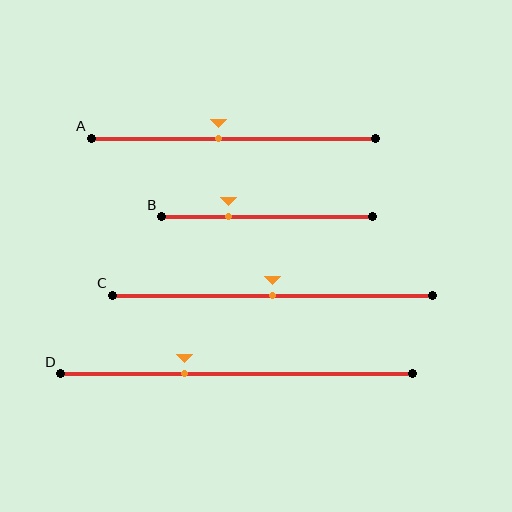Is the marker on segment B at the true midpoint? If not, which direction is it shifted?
No, the marker on segment B is shifted to the left by about 18% of the segment length.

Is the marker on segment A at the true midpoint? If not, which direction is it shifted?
No, the marker on segment A is shifted to the left by about 5% of the segment length.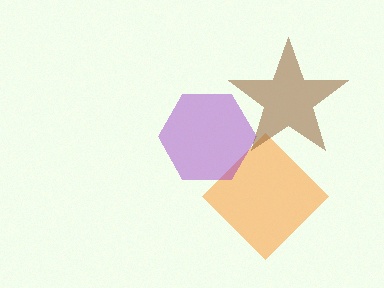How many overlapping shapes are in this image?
There are 3 overlapping shapes in the image.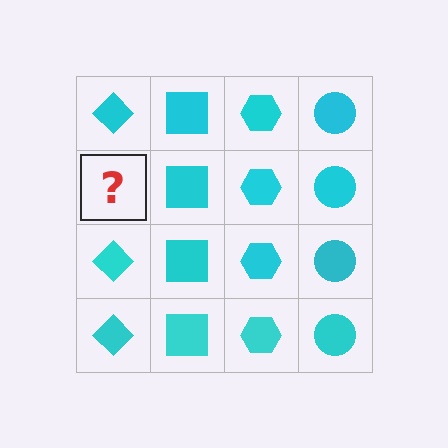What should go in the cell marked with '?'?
The missing cell should contain a cyan diamond.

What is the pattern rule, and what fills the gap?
The rule is that each column has a consistent shape. The gap should be filled with a cyan diamond.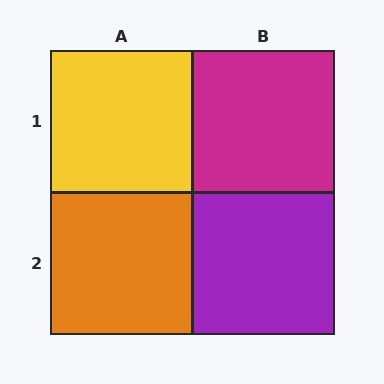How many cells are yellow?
1 cell is yellow.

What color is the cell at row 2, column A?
Orange.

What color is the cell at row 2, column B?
Purple.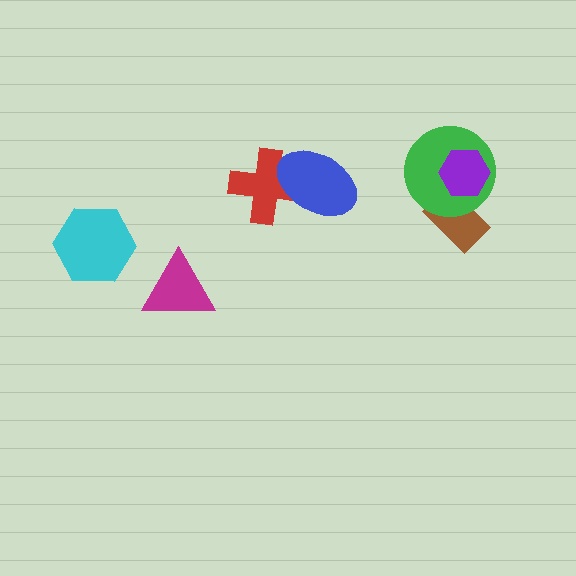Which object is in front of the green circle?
The purple hexagon is in front of the green circle.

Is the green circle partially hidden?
Yes, it is partially covered by another shape.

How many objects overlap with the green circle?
2 objects overlap with the green circle.